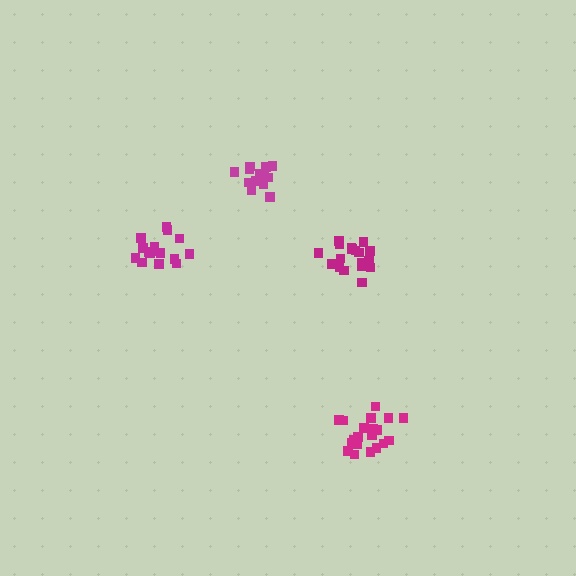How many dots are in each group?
Group 1: 20 dots, Group 2: 18 dots, Group 3: 16 dots, Group 4: 14 dots (68 total).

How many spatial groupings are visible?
There are 4 spatial groupings.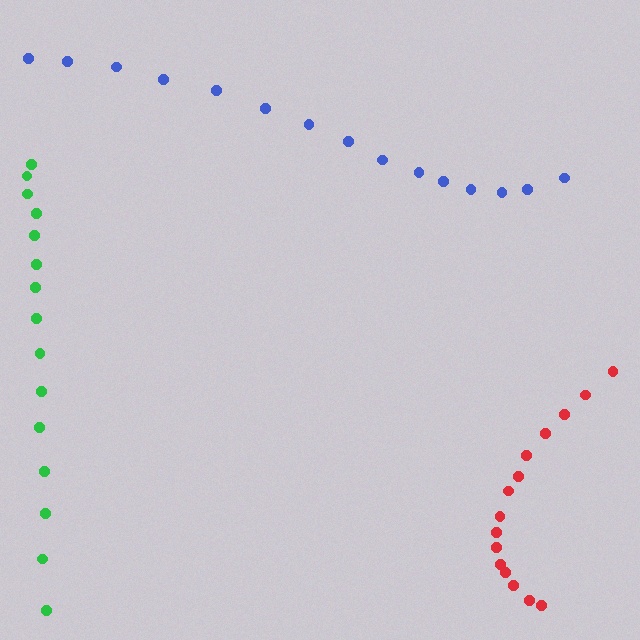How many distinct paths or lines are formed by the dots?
There are 3 distinct paths.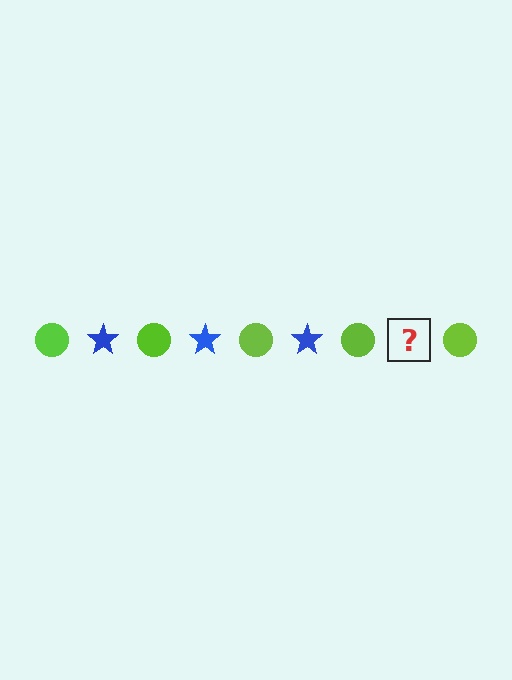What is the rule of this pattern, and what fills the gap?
The rule is that the pattern alternates between lime circle and blue star. The gap should be filled with a blue star.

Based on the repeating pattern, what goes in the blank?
The blank should be a blue star.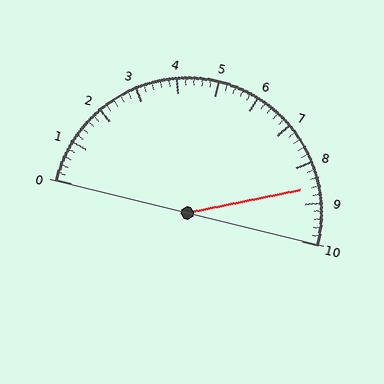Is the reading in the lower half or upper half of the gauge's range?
The reading is in the upper half of the range (0 to 10).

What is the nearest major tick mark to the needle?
The nearest major tick mark is 9.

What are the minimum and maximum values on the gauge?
The gauge ranges from 0 to 10.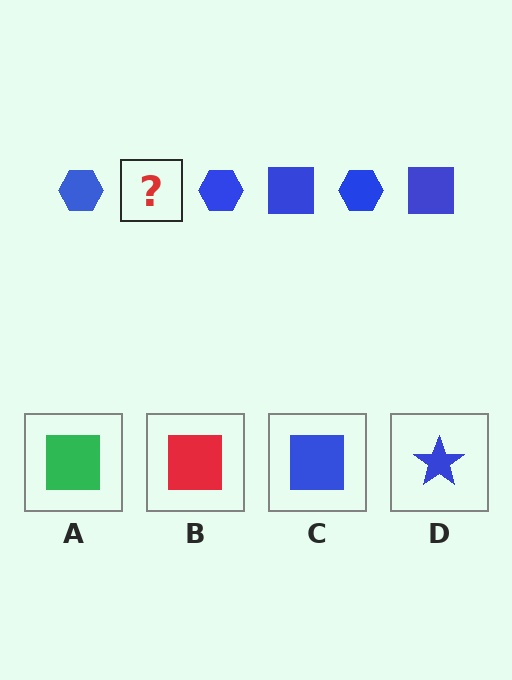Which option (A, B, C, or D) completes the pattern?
C.